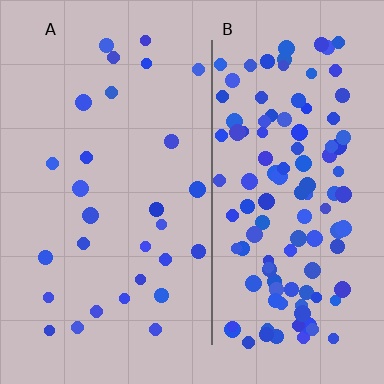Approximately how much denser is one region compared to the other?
Approximately 4.1× — region B over region A.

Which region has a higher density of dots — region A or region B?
B (the right).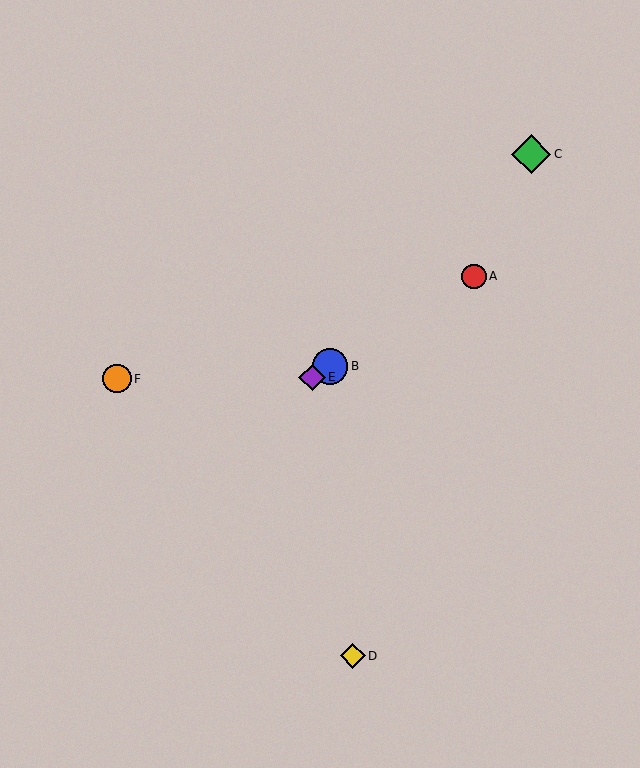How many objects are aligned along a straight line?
3 objects (A, B, E) are aligned along a straight line.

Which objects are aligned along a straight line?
Objects A, B, E are aligned along a straight line.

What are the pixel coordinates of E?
Object E is at (312, 377).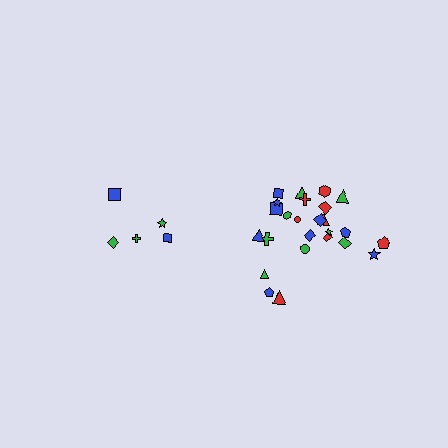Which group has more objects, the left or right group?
The right group.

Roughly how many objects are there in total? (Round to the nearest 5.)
Roughly 30 objects in total.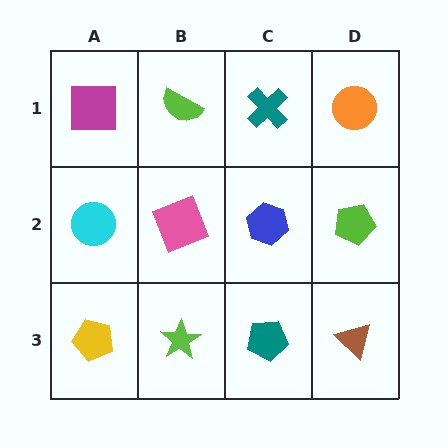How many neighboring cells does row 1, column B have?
3.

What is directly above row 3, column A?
A cyan circle.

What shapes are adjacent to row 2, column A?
A magenta square (row 1, column A), a yellow pentagon (row 3, column A), a pink square (row 2, column B).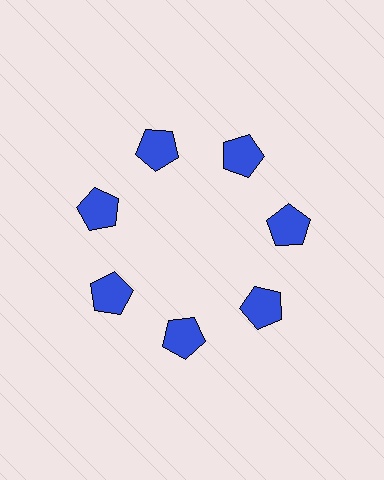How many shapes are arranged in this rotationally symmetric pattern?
There are 7 shapes, arranged in 7 groups of 1.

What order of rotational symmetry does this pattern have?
This pattern has 7-fold rotational symmetry.